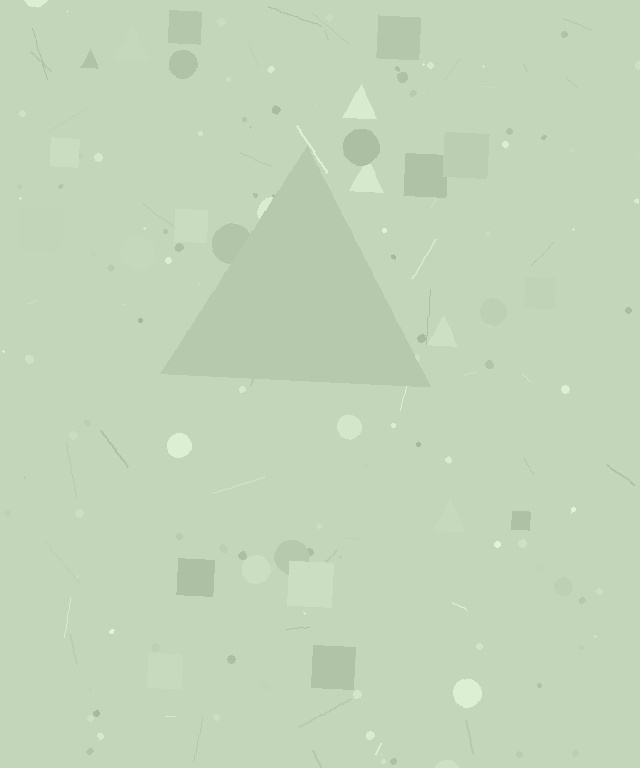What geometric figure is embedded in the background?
A triangle is embedded in the background.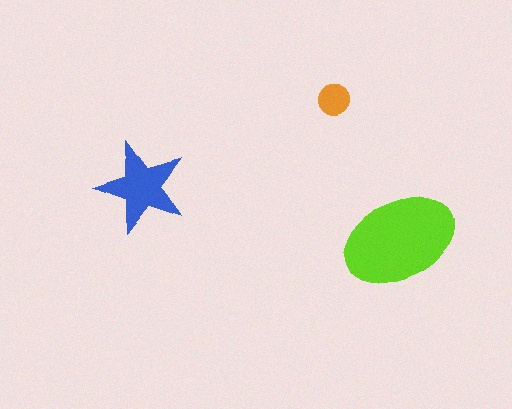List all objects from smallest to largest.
The orange circle, the blue star, the lime ellipse.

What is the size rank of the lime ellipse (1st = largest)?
1st.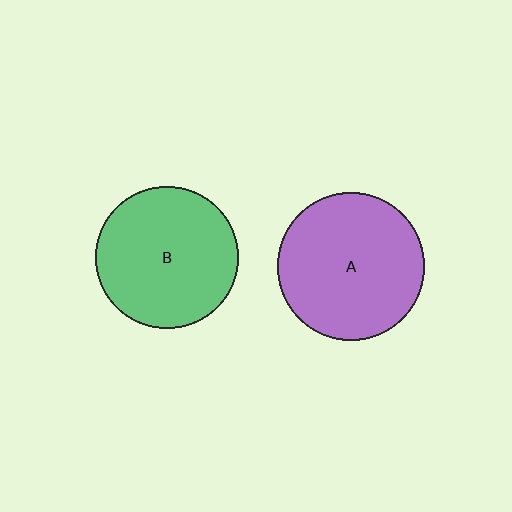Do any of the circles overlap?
No, none of the circles overlap.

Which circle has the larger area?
Circle A (purple).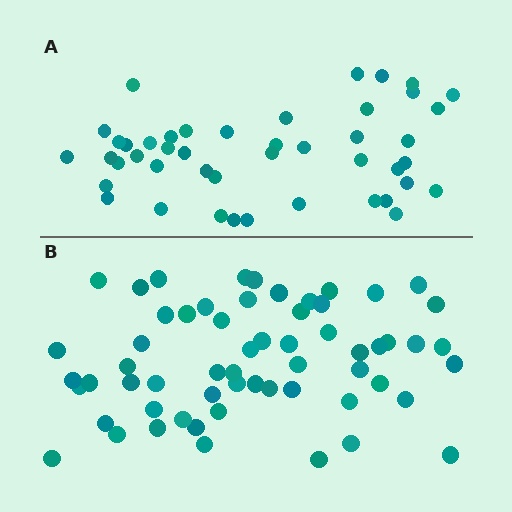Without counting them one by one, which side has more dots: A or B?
Region B (the bottom region) has more dots.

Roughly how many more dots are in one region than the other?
Region B has approximately 15 more dots than region A.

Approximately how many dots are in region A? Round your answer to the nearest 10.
About 40 dots. (The exact count is 45, which rounds to 40.)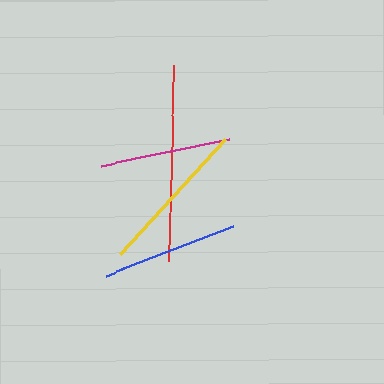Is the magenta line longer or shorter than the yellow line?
The yellow line is longer than the magenta line.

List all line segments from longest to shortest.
From longest to shortest: red, yellow, blue, magenta.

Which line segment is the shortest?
The magenta line is the shortest at approximately 131 pixels.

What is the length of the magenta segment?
The magenta segment is approximately 131 pixels long.